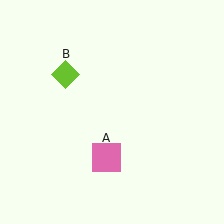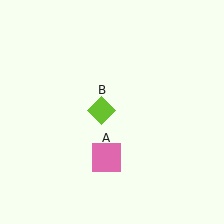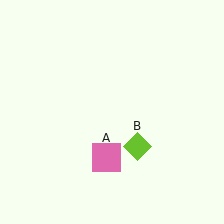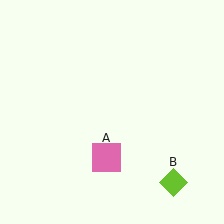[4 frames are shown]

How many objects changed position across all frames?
1 object changed position: lime diamond (object B).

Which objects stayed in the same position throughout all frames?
Pink square (object A) remained stationary.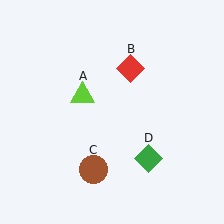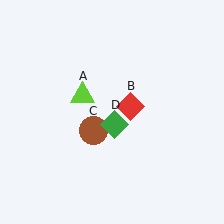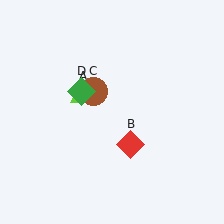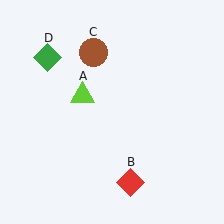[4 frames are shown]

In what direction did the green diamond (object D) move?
The green diamond (object D) moved up and to the left.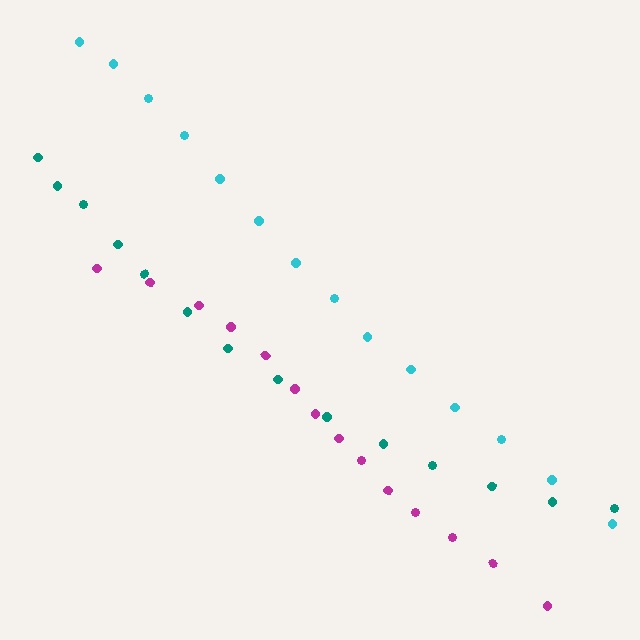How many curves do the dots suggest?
There are 3 distinct paths.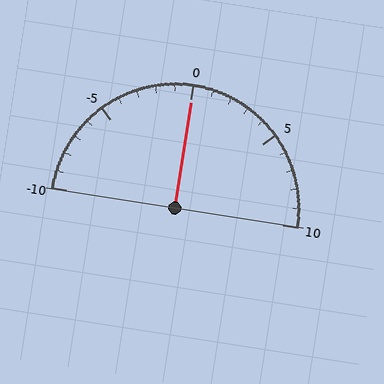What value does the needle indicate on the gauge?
The needle indicates approximately 0.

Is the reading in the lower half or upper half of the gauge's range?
The reading is in the upper half of the range (-10 to 10).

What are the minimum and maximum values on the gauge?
The gauge ranges from -10 to 10.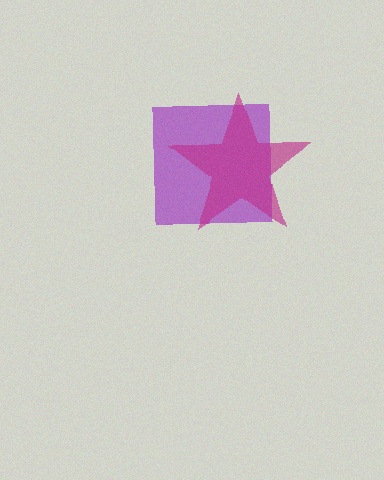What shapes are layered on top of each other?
The layered shapes are: a purple square, a magenta star.